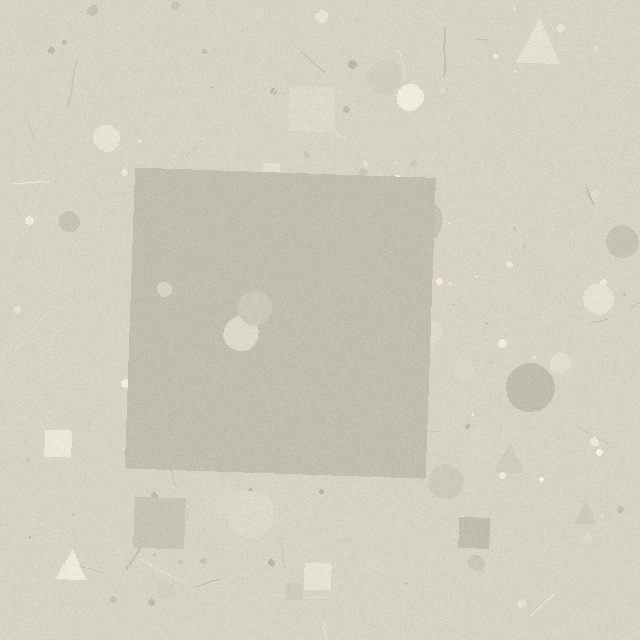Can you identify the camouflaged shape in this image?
The camouflaged shape is a square.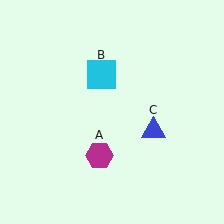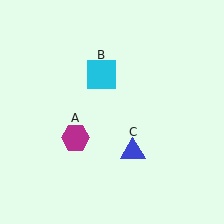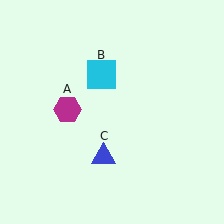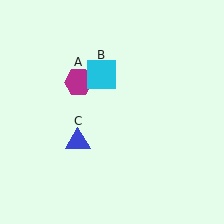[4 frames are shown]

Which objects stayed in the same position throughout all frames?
Cyan square (object B) remained stationary.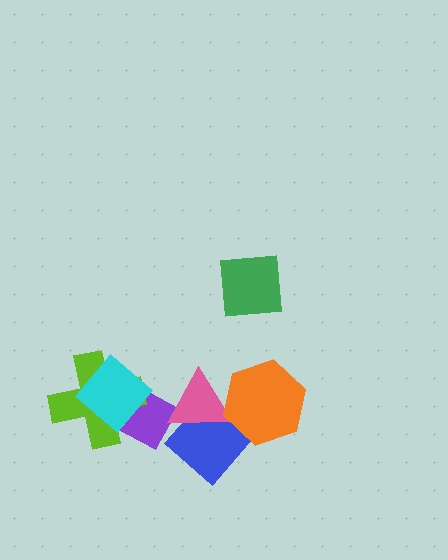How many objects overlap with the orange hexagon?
2 objects overlap with the orange hexagon.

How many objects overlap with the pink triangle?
3 objects overlap with the pink triangle.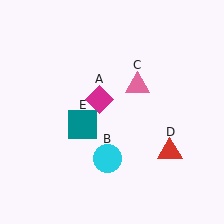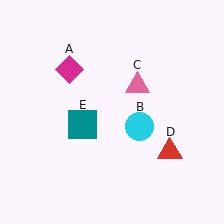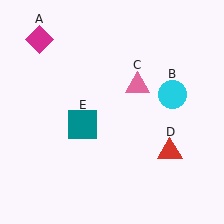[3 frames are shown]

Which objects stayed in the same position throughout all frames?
Pink triangle (object C) and red triangle (object D) and teal square (object E) remained stationary.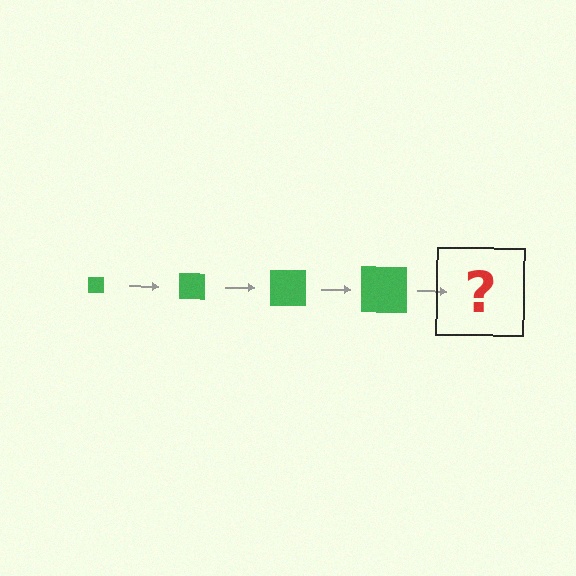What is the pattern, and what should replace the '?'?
The pattern is that the square gets progressively larger each step. The '?' should be a green square, larger than the previous one.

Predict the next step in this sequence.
The next step is a green square, larger than the previous one.